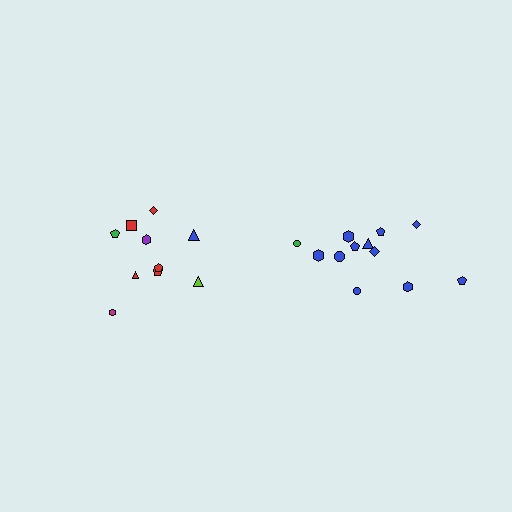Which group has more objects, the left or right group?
The right group.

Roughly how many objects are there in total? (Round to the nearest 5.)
Roughly 20 objects in total.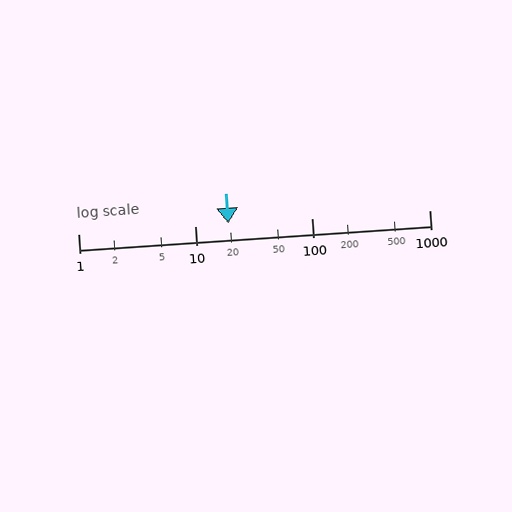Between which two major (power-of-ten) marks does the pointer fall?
The pointer is between 10 and 100.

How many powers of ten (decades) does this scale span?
The scale spans 3 decades, from 1 to 1000.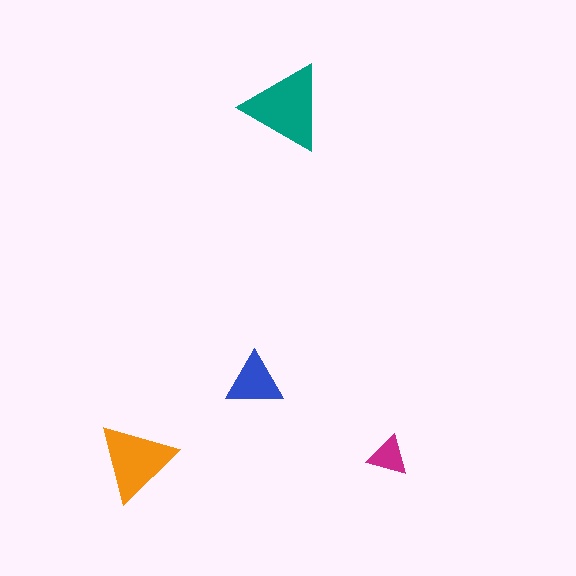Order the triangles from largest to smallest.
the teal one, the orange one, the blue one, the magenta one.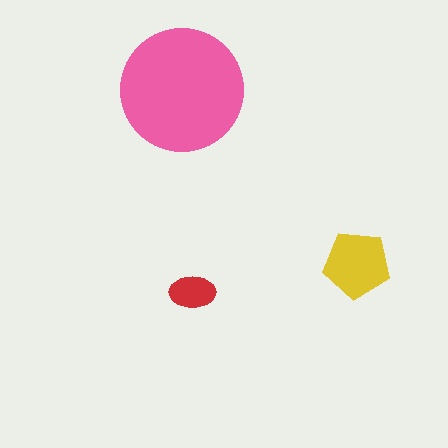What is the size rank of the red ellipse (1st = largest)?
3rd.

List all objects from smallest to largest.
The red ellipse, the yellow pentagon, the pink circle.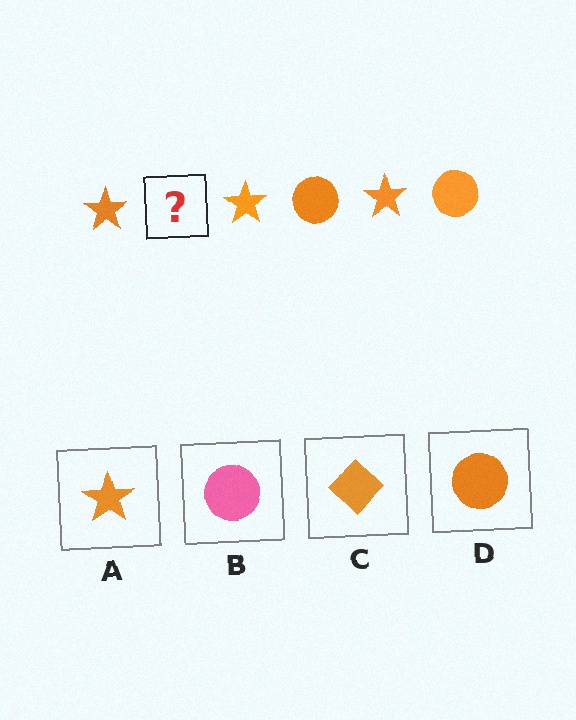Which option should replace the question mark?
Option D.